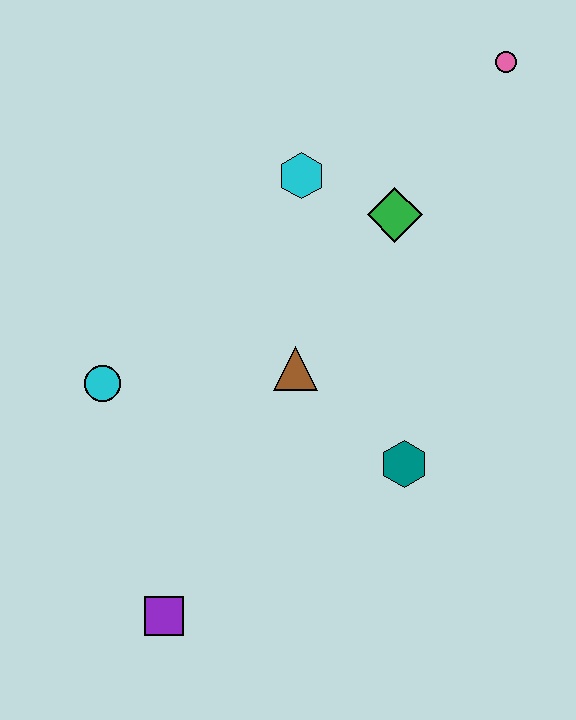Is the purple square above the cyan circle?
No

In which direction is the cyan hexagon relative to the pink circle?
The cyan hexagon is to the left of the pink circle.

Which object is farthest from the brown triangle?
The pink circle is farthest from the brown triangle.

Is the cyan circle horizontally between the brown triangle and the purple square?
No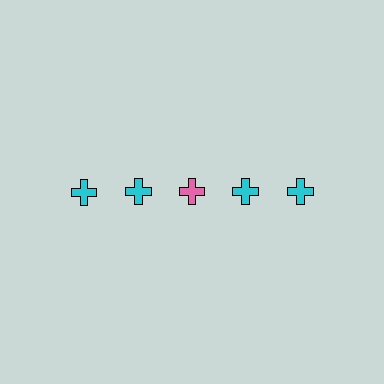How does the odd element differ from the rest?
It has a different color: pink instead of cyan.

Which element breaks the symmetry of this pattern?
The pink cross in the top row, center column breaks the symmetry. All other shapes are cyan crosses.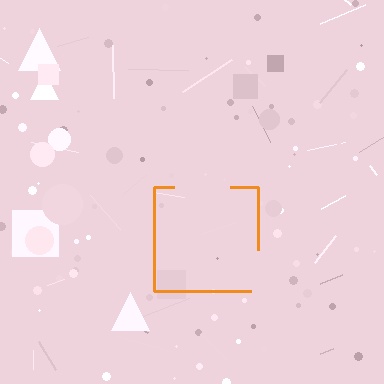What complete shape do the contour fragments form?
The contour fragments form a square.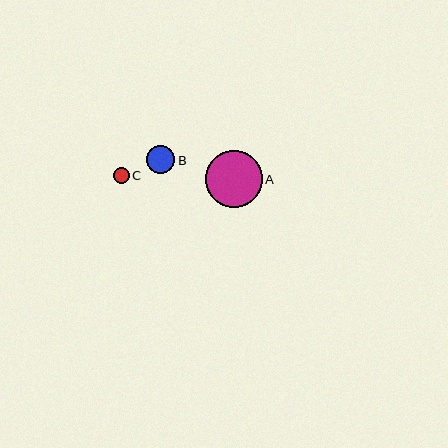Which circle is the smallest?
Circle C is the smallest with a size of approximately 16 pixels.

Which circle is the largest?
Circle A is the largest with a size of approximately 57 pixels.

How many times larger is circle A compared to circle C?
Circle A is approximately 3.5 times the size of circle C.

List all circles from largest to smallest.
From largest to smallest: A, B, C.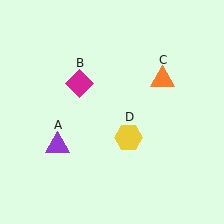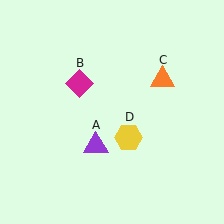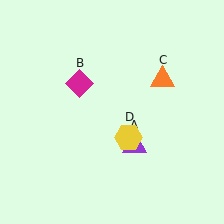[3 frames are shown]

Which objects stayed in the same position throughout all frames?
Magenta diamond (object B) and orange triangle (object C) and yellow hexagon (object D) remained stationary.